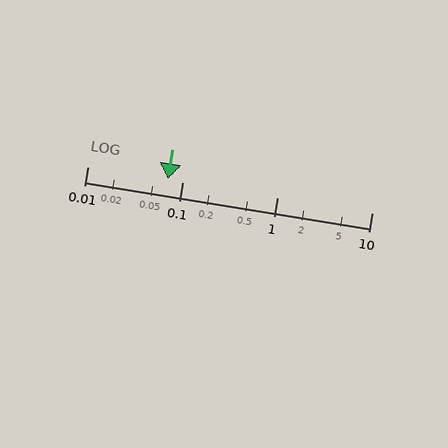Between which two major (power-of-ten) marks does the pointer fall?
The pointer is between 0.01 and 0.1.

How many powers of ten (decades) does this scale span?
The scale spans 3 decades, from 0.01 to 10.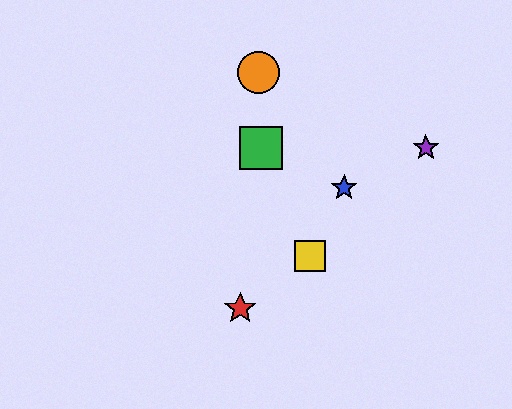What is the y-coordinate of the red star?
The red star is at y≈309.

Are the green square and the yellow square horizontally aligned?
No, the green square is at y≈148 and the yellow square is at y≈256.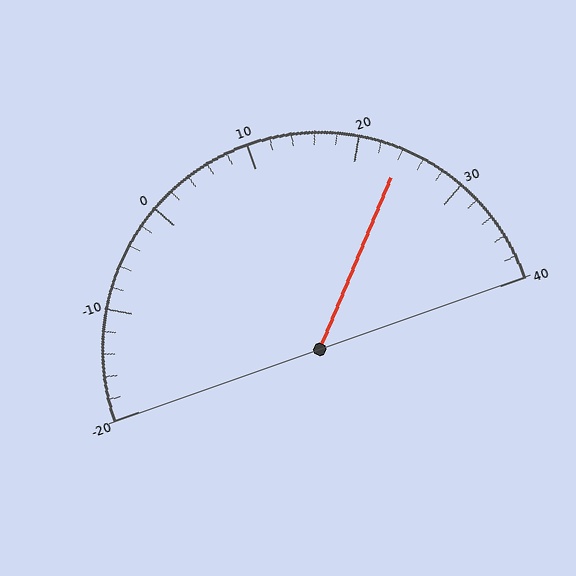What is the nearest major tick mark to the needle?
The nearest major tick mark is 20.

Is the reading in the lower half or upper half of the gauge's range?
The reading is in the upper half of the range (-20 to 40).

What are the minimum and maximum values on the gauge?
The gauge ranges from -20 to 40.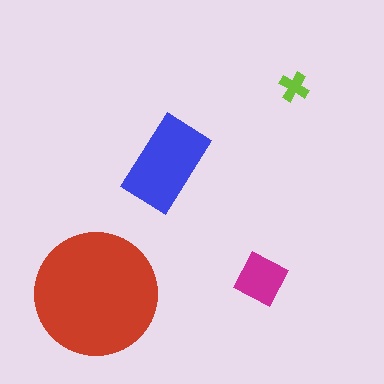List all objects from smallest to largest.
The lime cross, the magenta diamond, the blue rectangle, the red circle.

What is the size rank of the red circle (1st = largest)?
1st.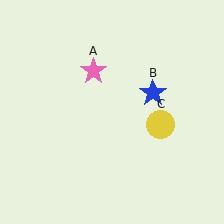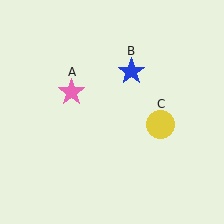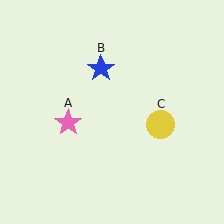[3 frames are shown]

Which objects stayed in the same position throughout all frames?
Yellow circle (object C) remained stationary.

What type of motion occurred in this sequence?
The pink star (object A), blue star (object B) rotated counterclockwise around the center of the scene.